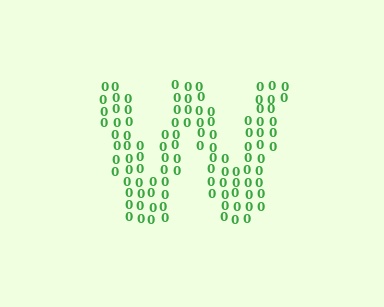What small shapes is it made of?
It is made of small digit 0's.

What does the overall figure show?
The overall figure shows the letter W.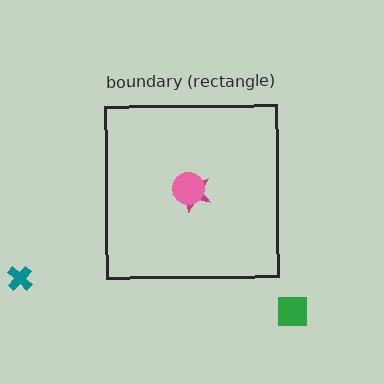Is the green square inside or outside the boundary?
Outside.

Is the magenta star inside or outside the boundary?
Inside.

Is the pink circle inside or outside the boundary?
Inside.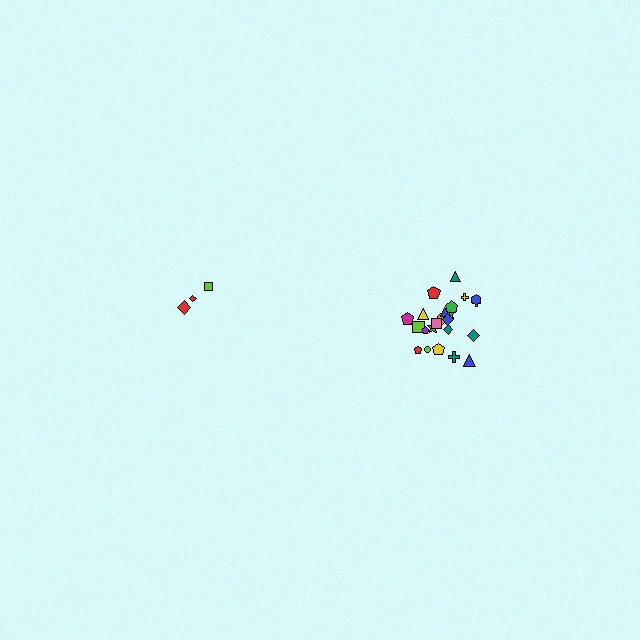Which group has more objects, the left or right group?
The right group.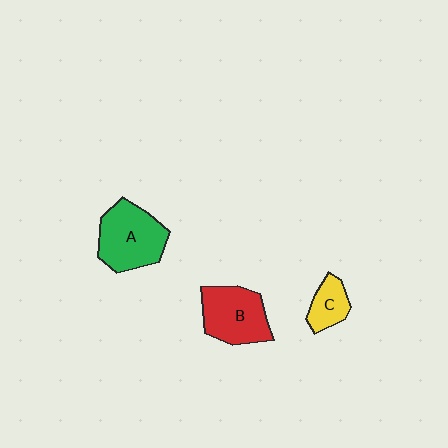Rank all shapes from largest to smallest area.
From largest to smallest: A (green), B (red), C (yellow).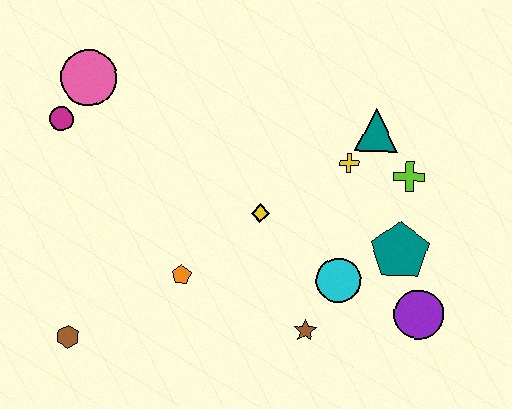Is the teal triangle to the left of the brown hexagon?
No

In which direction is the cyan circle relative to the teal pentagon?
The cyan circle is to the left of the teal pentagon.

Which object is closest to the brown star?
The cyan circle is closest to the brown star.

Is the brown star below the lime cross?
Yes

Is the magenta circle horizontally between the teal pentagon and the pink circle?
No